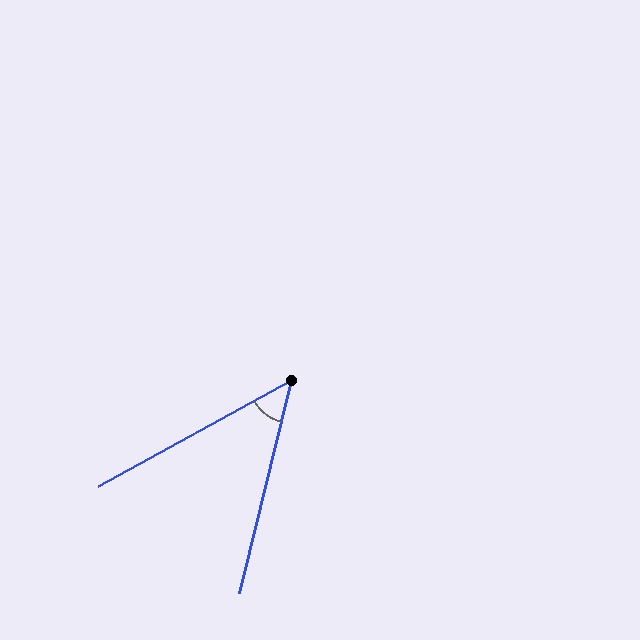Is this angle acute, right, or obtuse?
It is acute.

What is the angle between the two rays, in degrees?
Approximately 47 degrees.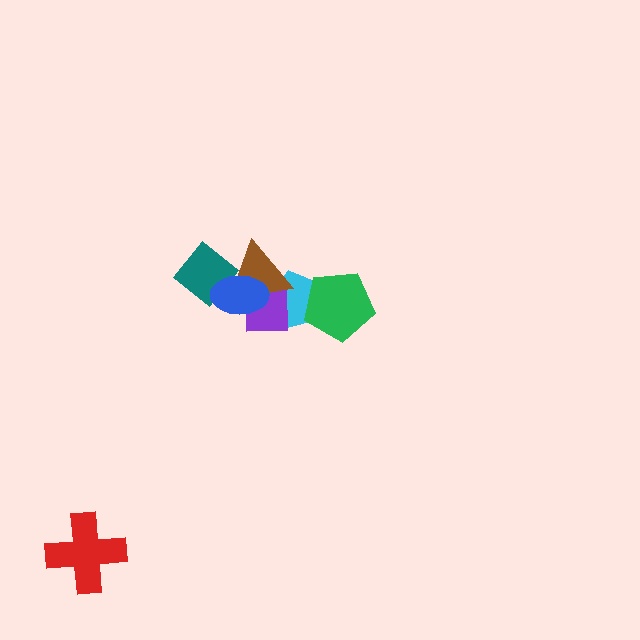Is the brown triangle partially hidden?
Yes, it is partially covered by another shape.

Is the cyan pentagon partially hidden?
Yes, it is partially covered by another shape.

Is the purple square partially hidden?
Yes, it is partially covered by another shape.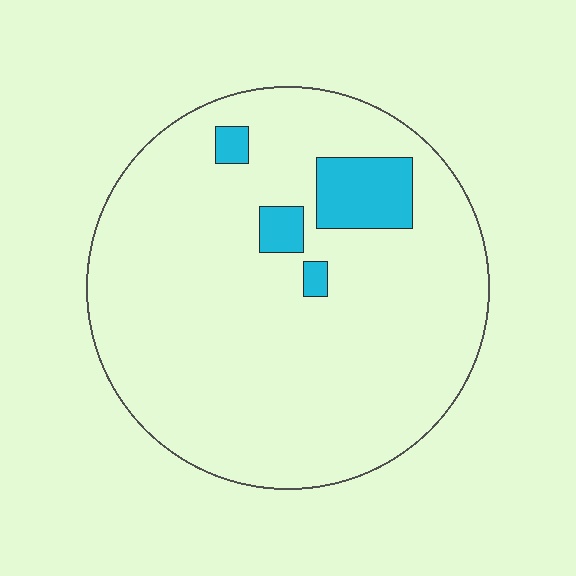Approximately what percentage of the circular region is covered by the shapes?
Approximately 10%.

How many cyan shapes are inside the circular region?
4.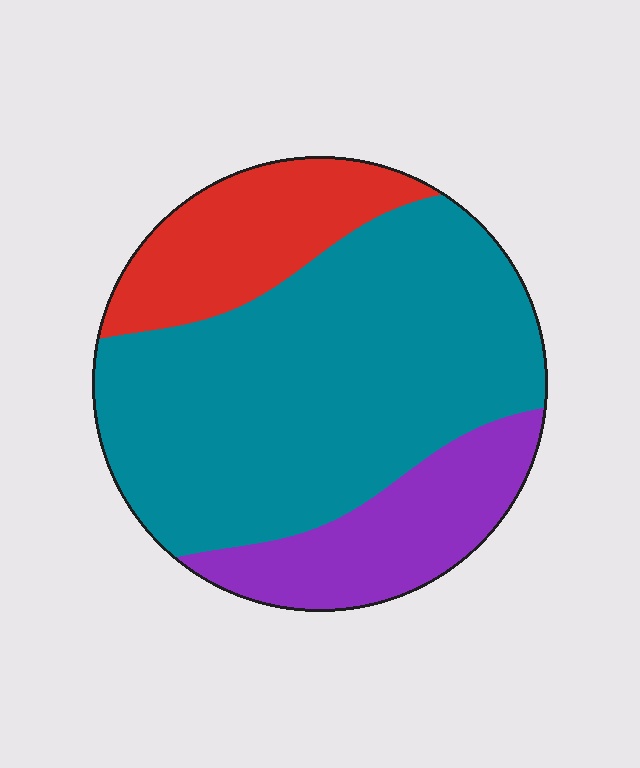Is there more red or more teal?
Teal.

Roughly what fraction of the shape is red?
Red takes up about one fifth (1/5) of the shape.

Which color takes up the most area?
Teal, at roughly 60%.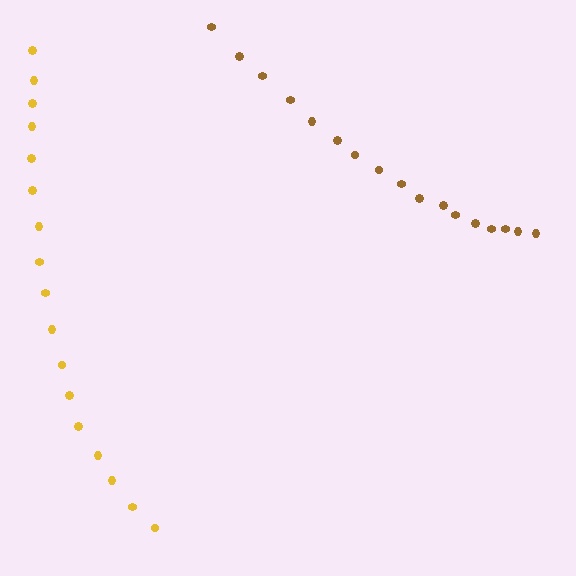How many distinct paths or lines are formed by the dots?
There are 2 distinct paths.